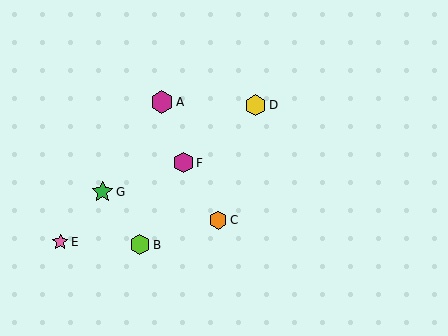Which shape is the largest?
The magenta hexagon (labeled A) is the largest.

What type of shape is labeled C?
Shape C is an orange hexagon.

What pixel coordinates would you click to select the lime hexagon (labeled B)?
Click at (140, 245) to select the lime hexagon B.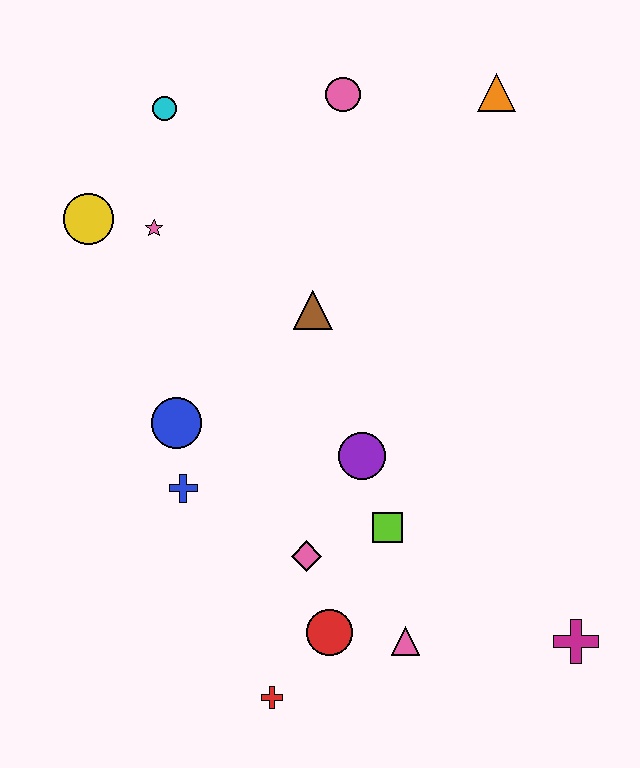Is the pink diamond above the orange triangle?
No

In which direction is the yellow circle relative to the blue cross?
The yellow circle is above the blue cross.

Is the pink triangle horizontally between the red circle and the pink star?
No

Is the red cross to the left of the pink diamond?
Yes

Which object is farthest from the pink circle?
The red cross is farthest from the pink circle.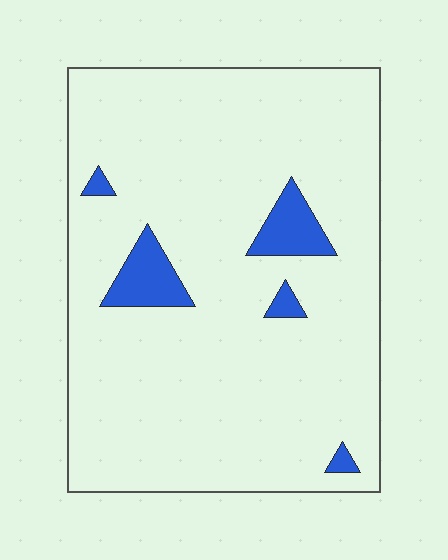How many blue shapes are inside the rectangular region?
5.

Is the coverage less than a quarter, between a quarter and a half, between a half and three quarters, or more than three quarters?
Less than a quarter.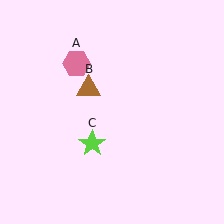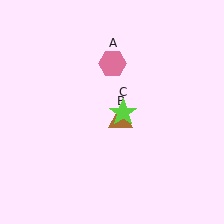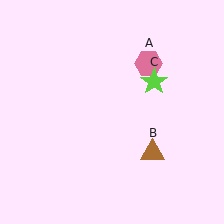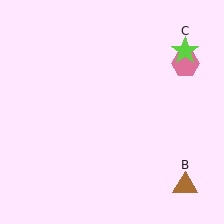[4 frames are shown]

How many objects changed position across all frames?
3 objects changed position: pink hexagon (object A), brown triangle (object B), lime star (object C).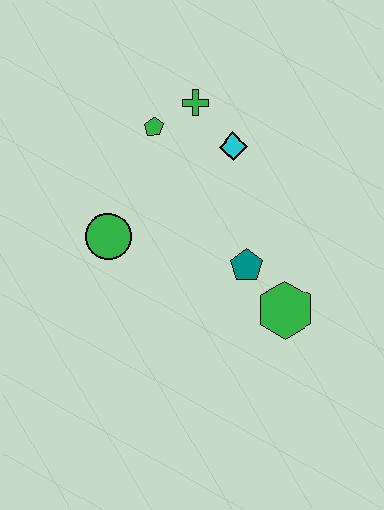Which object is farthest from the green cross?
The green hexagon is farthest from the green cross.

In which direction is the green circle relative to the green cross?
The green circle is below the green cross.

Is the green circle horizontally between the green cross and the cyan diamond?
No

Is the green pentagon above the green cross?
No